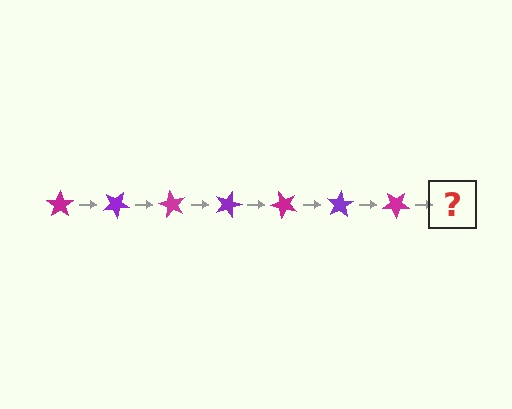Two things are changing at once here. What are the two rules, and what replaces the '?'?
The two rules are that it rotates 30 degrees each step and the color cycles through magenta and purple. The '?' should be a purple star, rotated 210 degrees from the start.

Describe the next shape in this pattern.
It should be a purple star, rotated 210 degrees from the start.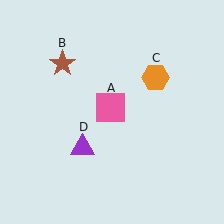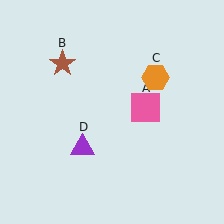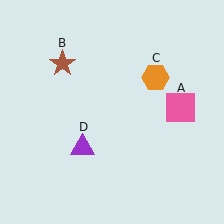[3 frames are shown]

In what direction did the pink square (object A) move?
The pink square (object A) moved right.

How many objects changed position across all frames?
1 object changed position: pink square (object A).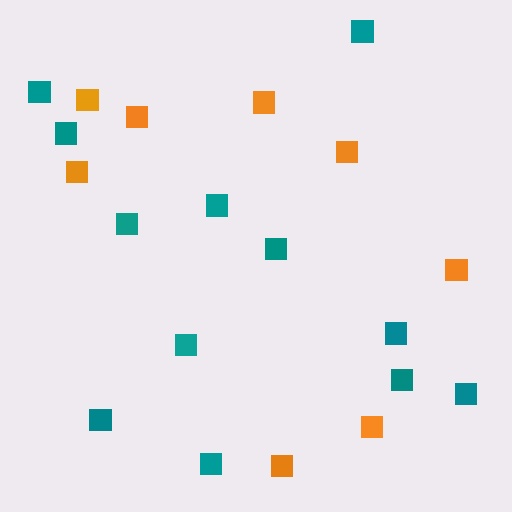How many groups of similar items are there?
There are 2 groups: one group of orange squares (8) and one group of teal squares (12).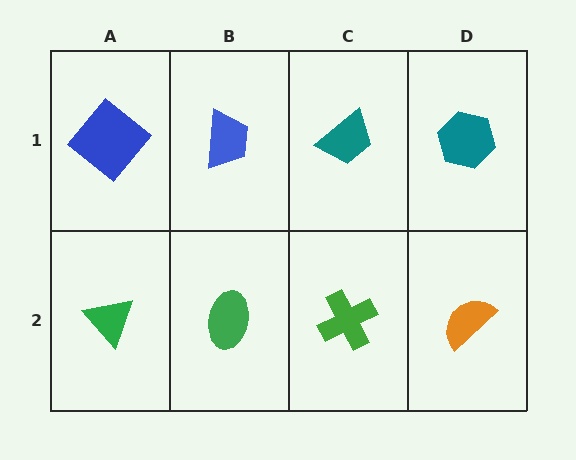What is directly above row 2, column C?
A teal trapezoid.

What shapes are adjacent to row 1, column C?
A green cross (row 2, column C), a blue trapezoid (row 1, column B), a teal hexagon (row 1, column D).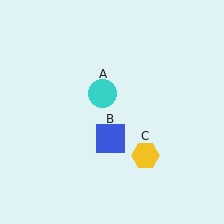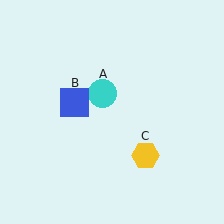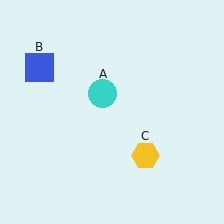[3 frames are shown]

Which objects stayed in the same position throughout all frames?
Cyan circle (object A) and yellow hexagon (object C) remained stationary.